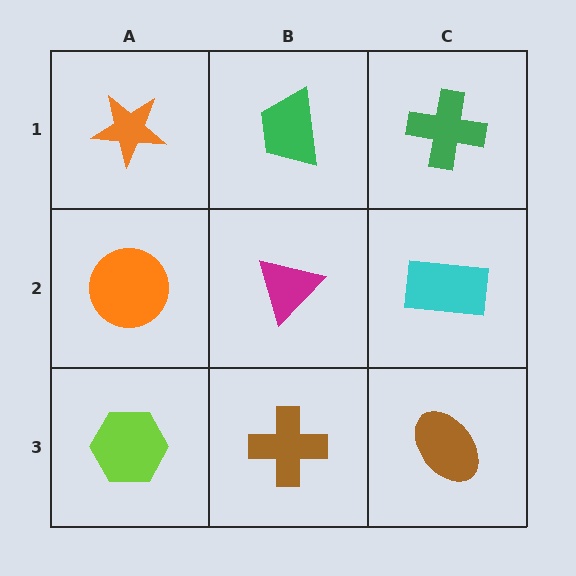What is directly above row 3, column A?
An orange circle.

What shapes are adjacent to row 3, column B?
A magenta triangle (row 2, column B), a lime hexagon (row 3, column A), a brown ellipse (row 3, column C).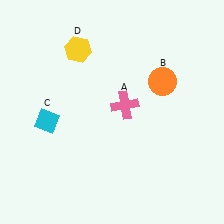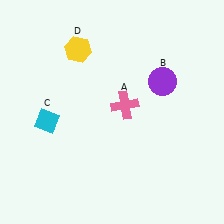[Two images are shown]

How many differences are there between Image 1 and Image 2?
There is 1 difference between the two images.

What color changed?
The circle (B) changed from orange in Image 1 to purple in Image 2.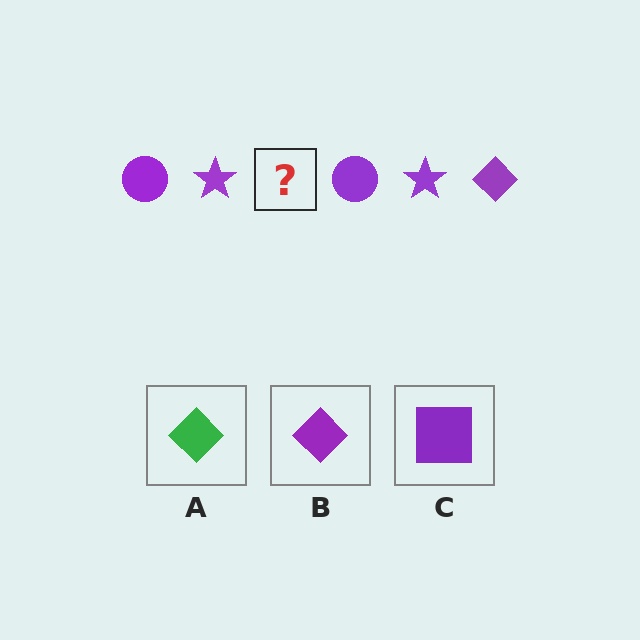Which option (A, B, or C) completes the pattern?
B.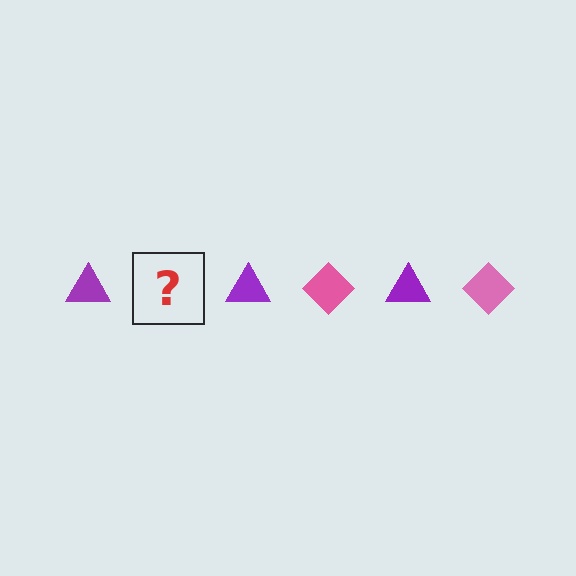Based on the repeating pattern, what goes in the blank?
The blank should be a pink diamond.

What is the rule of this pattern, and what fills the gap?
The rule is that the pattern alternates between purple triangle and pink diamond. The gap should be filled with a pink diamond.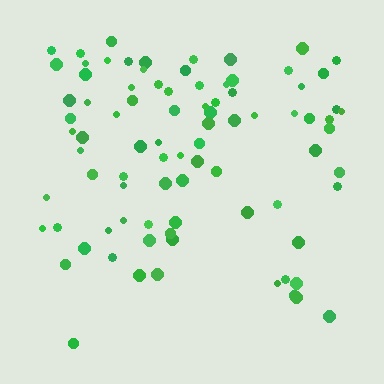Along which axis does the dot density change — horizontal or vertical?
Vertical.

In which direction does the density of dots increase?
From bottom to top, with the top side densest.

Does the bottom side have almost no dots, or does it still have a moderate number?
Still a moderate number, just noticeably fewer than the top.